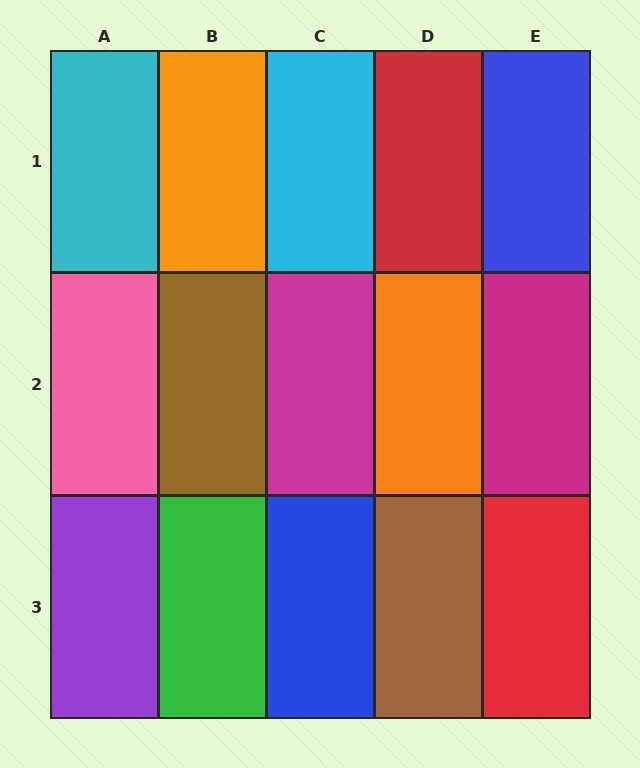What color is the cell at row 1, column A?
Cyan.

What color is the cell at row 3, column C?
Blue.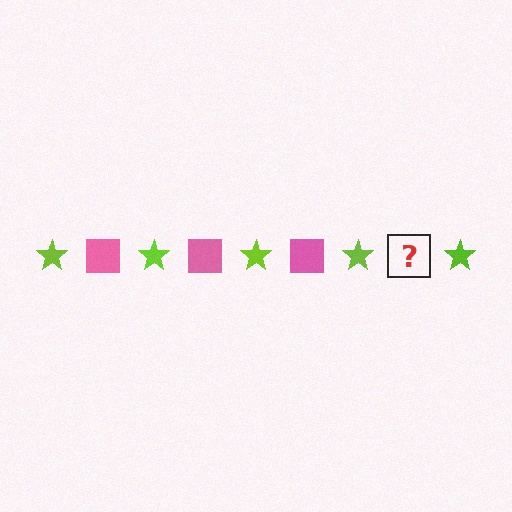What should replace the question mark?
The question mark should be replaced with a pink square.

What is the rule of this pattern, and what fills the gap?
The rule is that the pattern alternates between lime star and pink square. The gap should be filled with a pink square.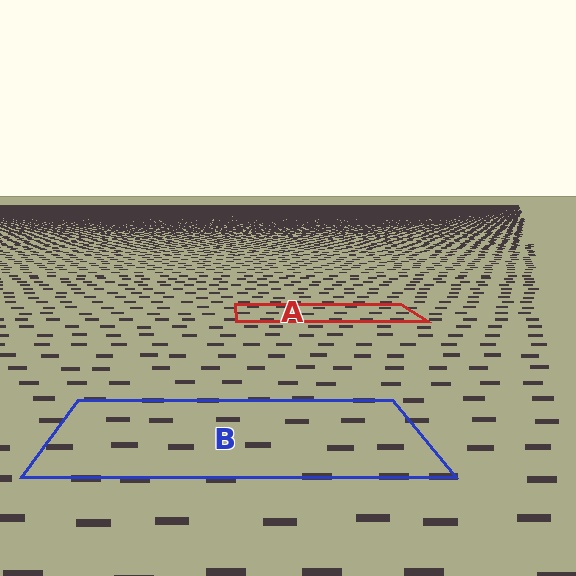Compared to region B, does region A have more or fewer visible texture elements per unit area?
Region A has more texture elements per unit area — they are packed more densely because it is farther away.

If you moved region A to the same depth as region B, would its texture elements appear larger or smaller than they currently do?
They would appear larger. At a closer depth, the same texture elements are projected at a bigger on-screen size.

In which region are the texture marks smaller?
The texture marks are smaller in region A, because it is farther away.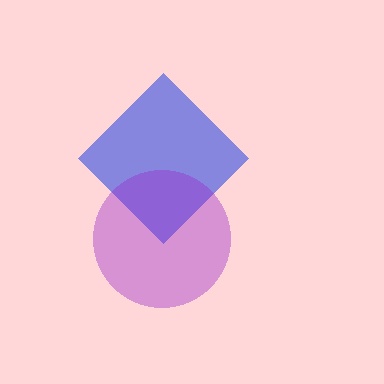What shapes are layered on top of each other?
The layered shapes are: a blue diamond, a purple circle.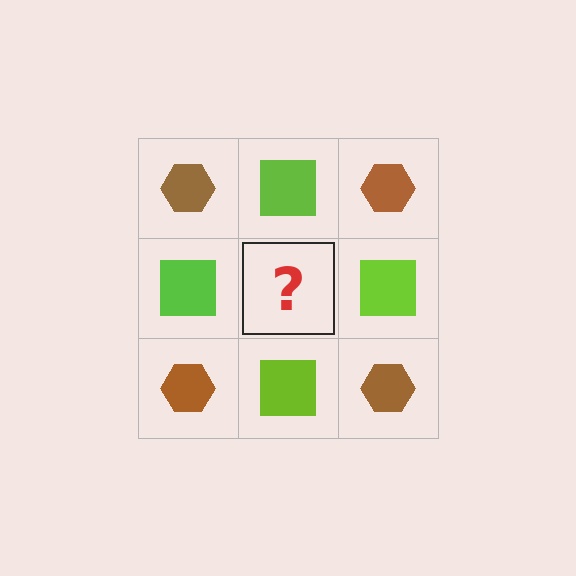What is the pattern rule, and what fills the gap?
The rule is that it alternates brown hexagon and lime square in a checkerboard pattern. The gap should be filled with a brown hexagon.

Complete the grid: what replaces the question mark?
The question mark should be replaced with a brown hexagon.